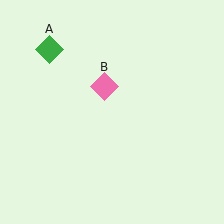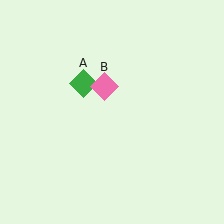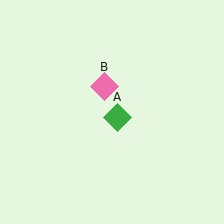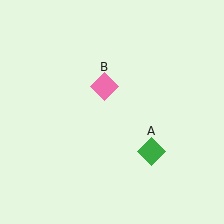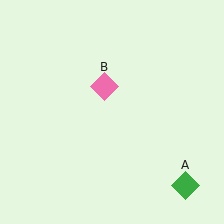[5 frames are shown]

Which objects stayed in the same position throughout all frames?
Pink diamond (object B) remained stationary.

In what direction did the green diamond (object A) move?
The green diamond (object A) moved down and to the right.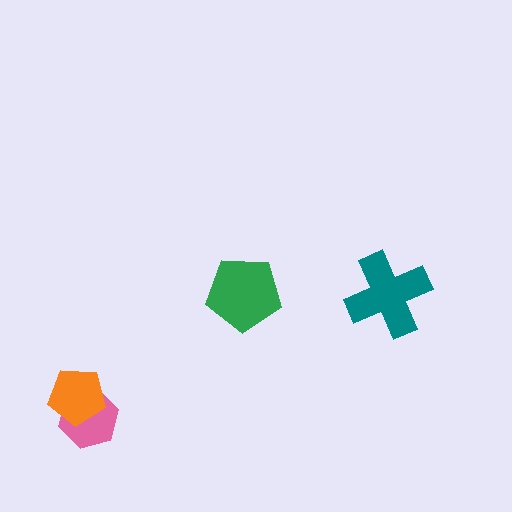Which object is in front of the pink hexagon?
The orange pentagon is in front of the pink hexagon.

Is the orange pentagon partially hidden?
No, no other shape covers it.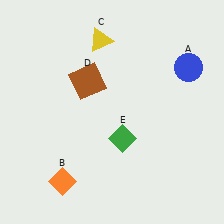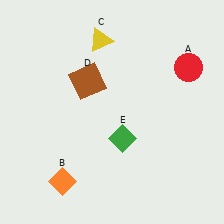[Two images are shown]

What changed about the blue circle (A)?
In Image 1, A is blue. In Image 2, it changed to red.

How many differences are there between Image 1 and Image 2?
There is 1 difference between the two images.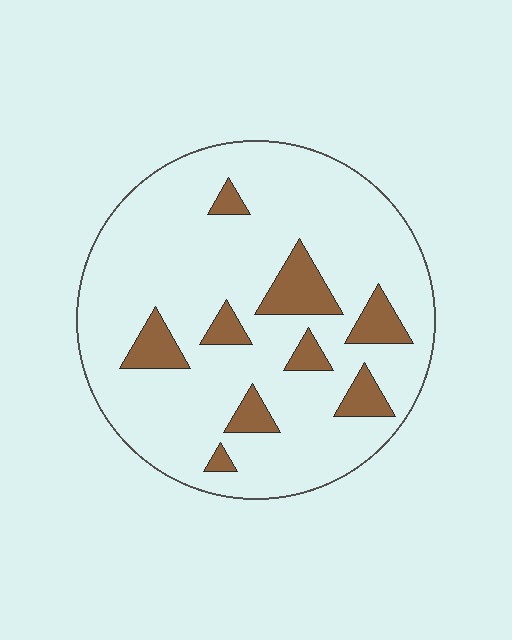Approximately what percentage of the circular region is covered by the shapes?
Approximately 15%.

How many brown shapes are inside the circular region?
9.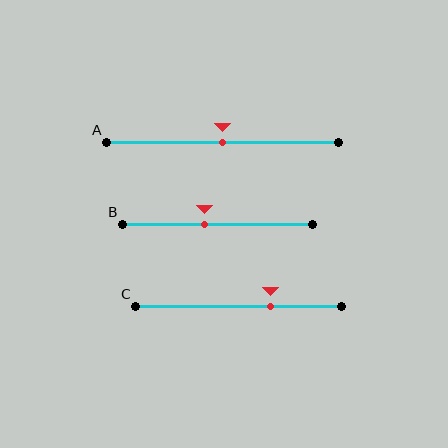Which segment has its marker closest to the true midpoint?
Segment A has its marker closest to the true midpoint.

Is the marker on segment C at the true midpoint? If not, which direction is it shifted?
No, the marker on segment C is shifted to the right by about 15% of the segment length.